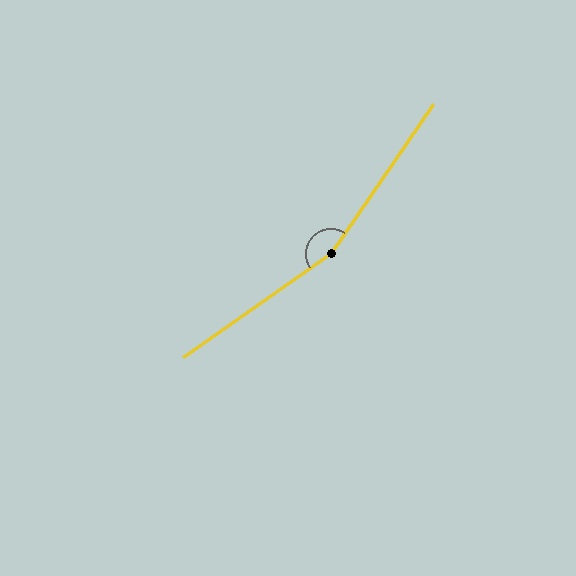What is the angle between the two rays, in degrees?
Approximately 159 degrees.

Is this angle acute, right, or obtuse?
It is obtuse.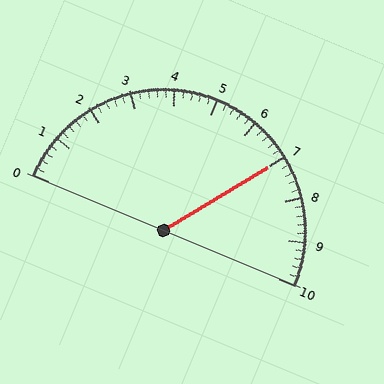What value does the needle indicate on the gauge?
The needle indicates approximately 7.0.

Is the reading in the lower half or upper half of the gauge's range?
The reading is in the upper half of the range (0 to 10).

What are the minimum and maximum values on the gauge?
The gauge ranges from 0 to 10.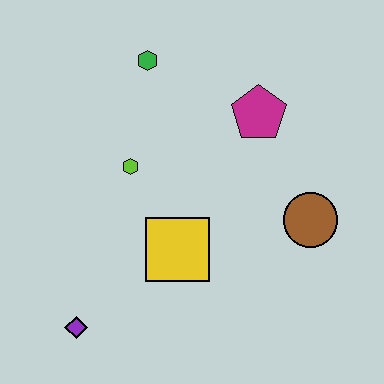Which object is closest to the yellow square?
The lime hexagon is closest to the yellow square.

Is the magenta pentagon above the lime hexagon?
Yes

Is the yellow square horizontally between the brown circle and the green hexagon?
Yes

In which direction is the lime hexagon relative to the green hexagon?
The lime hexagon is below the green hexagon.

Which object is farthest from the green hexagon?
The purple diamond is farthest from the green hexagon.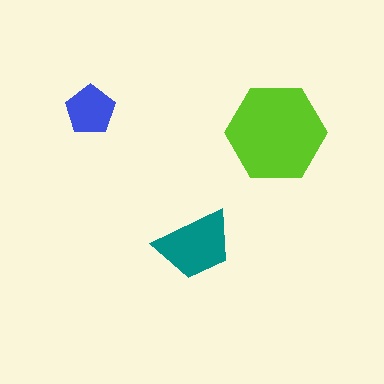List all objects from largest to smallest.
The lime hexagon, the teal trapezoid, the blue pentagon.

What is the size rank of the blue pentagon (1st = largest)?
3rd.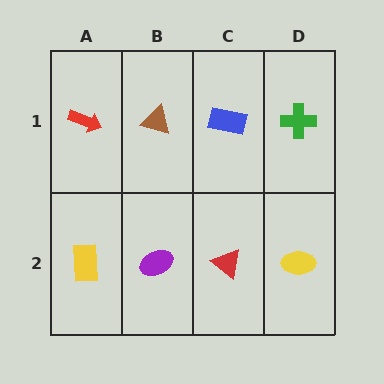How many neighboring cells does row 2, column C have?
3.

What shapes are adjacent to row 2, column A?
A red arrow (row 1, column A), a purple ellipse (row 2, column B).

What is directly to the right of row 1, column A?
A brown triangle.